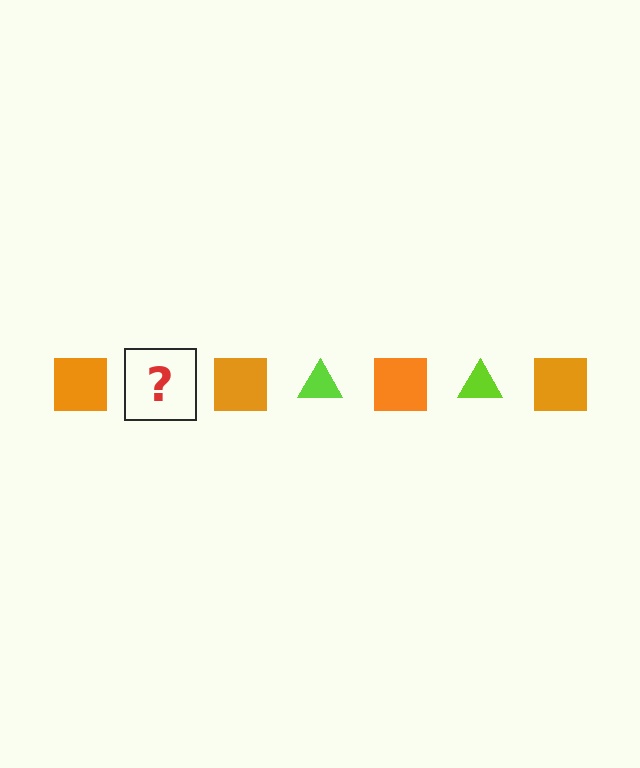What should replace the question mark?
The question mark should be replaced with a lime triangle.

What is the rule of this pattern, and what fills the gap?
The rule is that the pattern alternates between orange square and lime triangle. The gap should be filled with a lime triangle.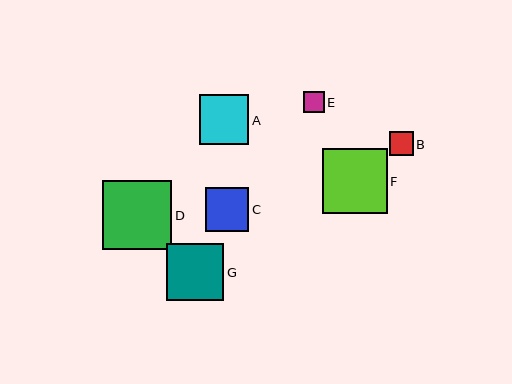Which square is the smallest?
Square E is the smallest with a size of approximately 21 pixels.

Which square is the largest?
Square D is the largest with a size of approximately 69 pixels.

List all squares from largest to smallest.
From largest to smallest: D, F, G, A, C, B, E.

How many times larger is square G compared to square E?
Square G is approximately 2.8 times the size of square E.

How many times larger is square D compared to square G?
Square D is approximately 1.2 times the size of square G.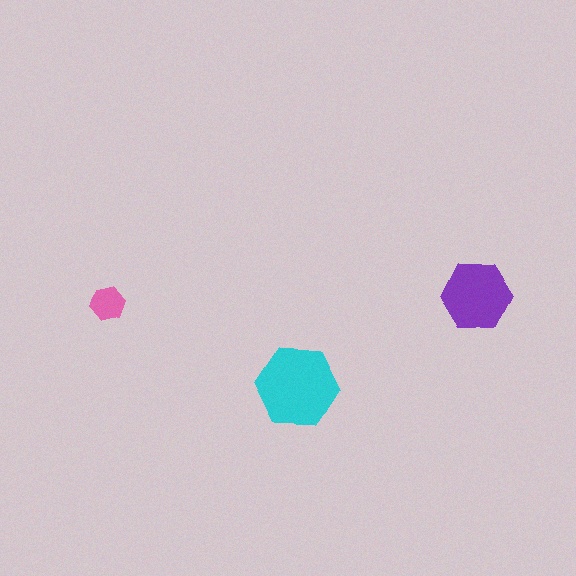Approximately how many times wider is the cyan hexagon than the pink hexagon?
About 2.5 times wider.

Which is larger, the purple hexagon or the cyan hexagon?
The cyan one.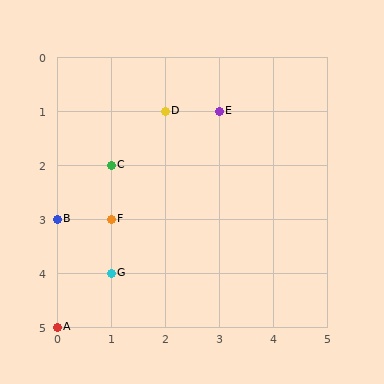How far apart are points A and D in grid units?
Points A and D are 2 columns and 4 rows apart (about 4.5 grid units diagonally).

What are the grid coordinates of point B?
Point B is at grid coordinates (0, 3).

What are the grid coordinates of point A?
Point A is at grid coordinates (0, 5).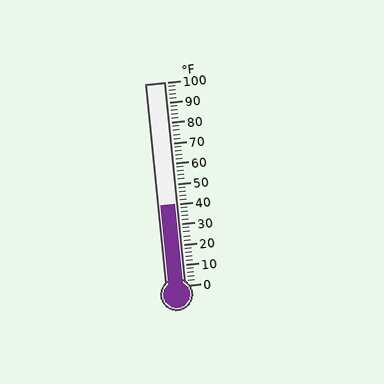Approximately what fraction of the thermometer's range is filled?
The thermometer is filled to approximately 40% of its range.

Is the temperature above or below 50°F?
The temperature is below 50°F.